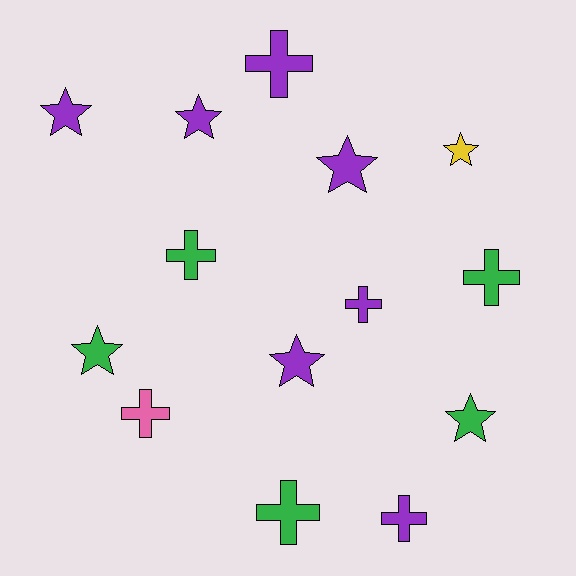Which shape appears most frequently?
Cross, with 7 objects.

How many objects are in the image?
There are 14 objects.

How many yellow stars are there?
There is 1 yellow star.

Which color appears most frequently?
Purple, with 7 objects.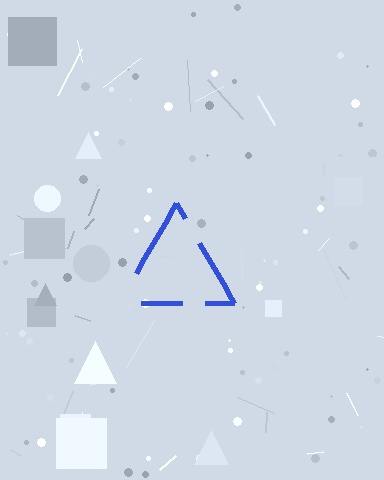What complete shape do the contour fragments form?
The contour fragments form a triangle.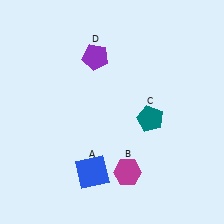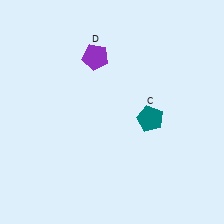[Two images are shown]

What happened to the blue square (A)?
The blue square (A) was removed in Image 2. It was in the bottom-left area of Image 1.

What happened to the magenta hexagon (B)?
The magenta hexagon (B) was removed in Image 2. It was in the bottom-right area of Image 1.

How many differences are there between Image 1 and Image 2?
There are 2 differences between the two images.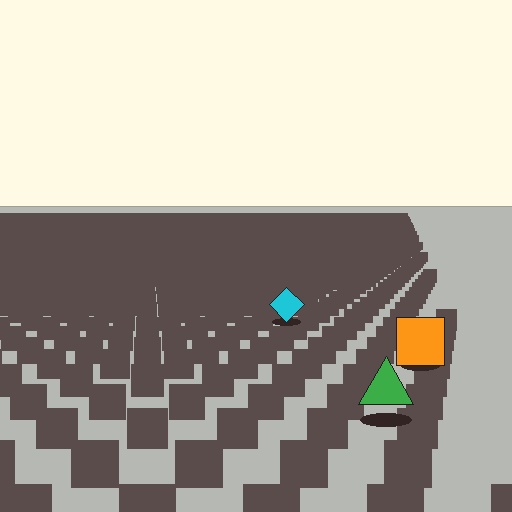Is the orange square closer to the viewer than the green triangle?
No. The green triangle is closer — you can tell from the texture gradient: the ground texture is coarser near it.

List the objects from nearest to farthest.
From nearest to farthest: the green triangle, the orange square, the cyan diamond.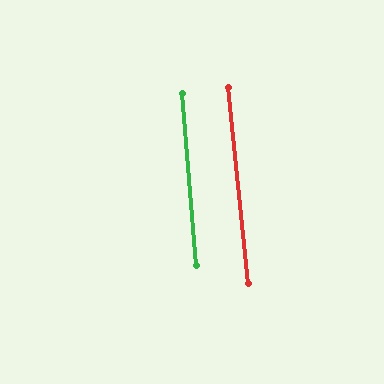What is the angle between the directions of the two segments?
Approximately 1 degree.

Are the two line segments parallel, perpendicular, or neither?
Parallel — their directions differ by only 1.2°.